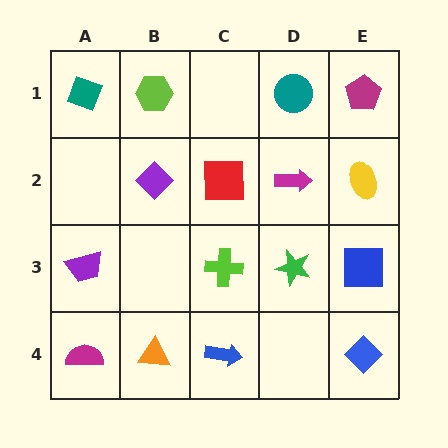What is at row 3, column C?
A lime cross.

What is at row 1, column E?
A magenta pentagon.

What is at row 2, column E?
A yellow ellipse.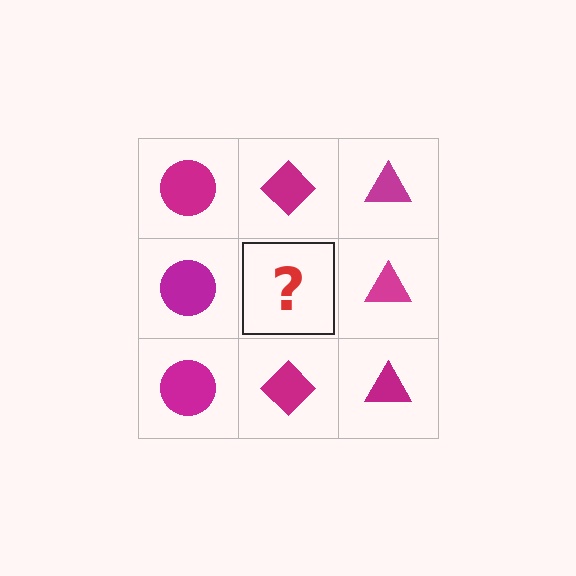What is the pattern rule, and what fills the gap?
The rule is that each column has a consistent shape. The gap should be filled with a magenta diamond.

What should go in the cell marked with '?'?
The missing cell should contain a magenta diamond.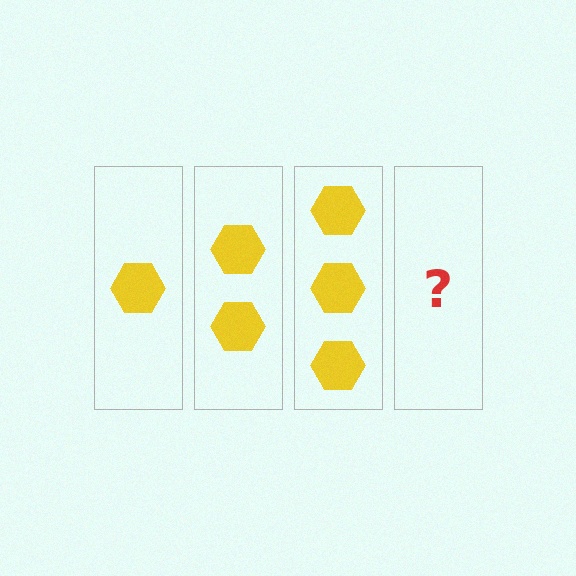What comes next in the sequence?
The next element should be 4 hexagons.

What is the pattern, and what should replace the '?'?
The pattern is that each step adds one more hexagon. The '?' should be 4 hexagons.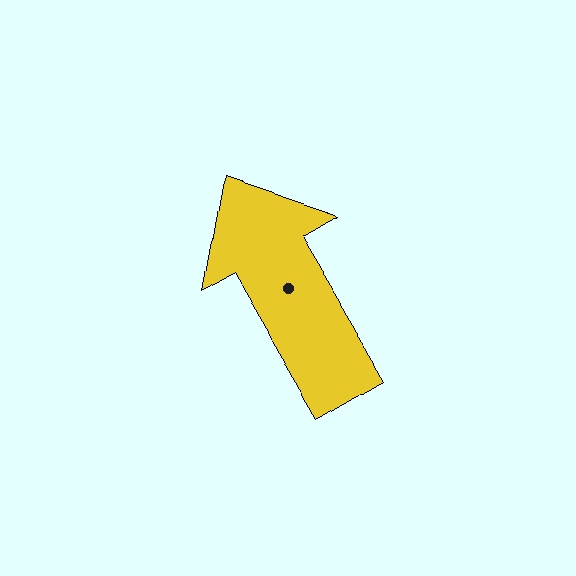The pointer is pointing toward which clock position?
Roughly 11 o'clock.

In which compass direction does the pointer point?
Northwest.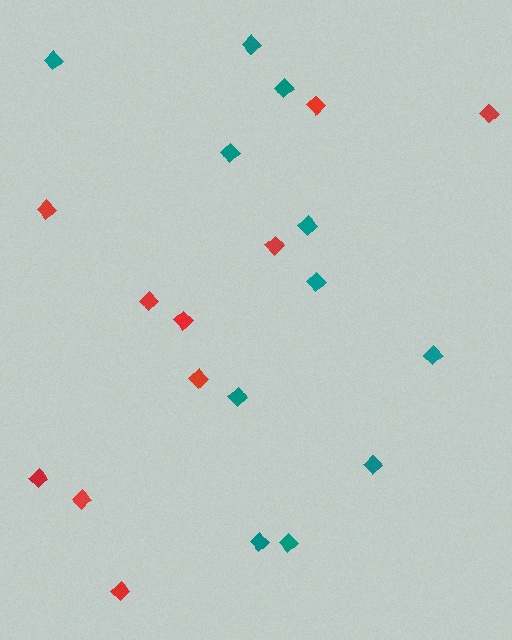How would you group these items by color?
There are 2 groups: one group of red diamonds (10) and one group of teal diamonds (11).